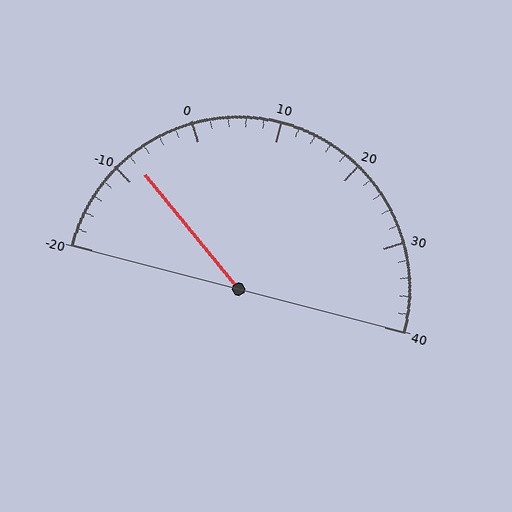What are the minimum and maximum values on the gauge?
The gauge ranges from -20 to 40.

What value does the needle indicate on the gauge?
The needle indicates approximately -8.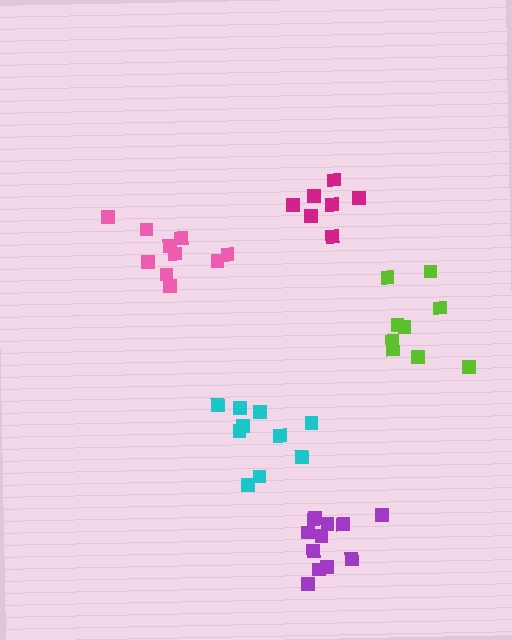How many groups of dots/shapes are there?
There are 5 groups.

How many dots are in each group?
Group 1: 10 dots, Group 2: 10 dots, Group 3: 7 dots, Group 4: 12 dots, Group 5: 10 dots (49 total).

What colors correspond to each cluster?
The clusters are colored: lime, pink, magenta, purple, cyan.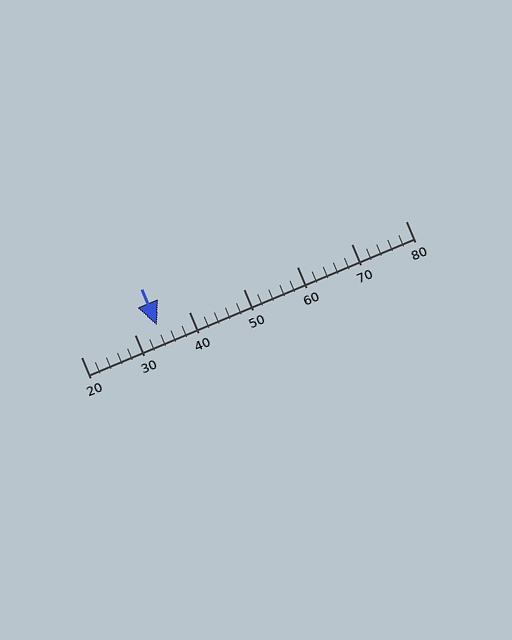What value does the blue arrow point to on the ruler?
The blue arrow points to approximately 34.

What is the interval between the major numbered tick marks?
The major tick marks are spaced 10 units apart.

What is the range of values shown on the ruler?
The ruler shows values from 20 to 80.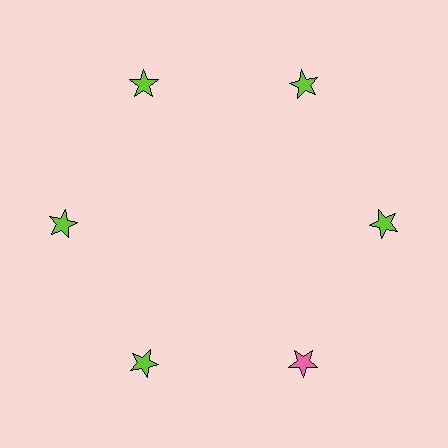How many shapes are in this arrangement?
There are 6 shapes arranged in a ring pattern.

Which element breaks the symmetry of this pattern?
The pink star at roughly the 5 o'clock position breaks the symmetry. All other shapes are lime stars.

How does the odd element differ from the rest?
It has a different color: pink instead of lime.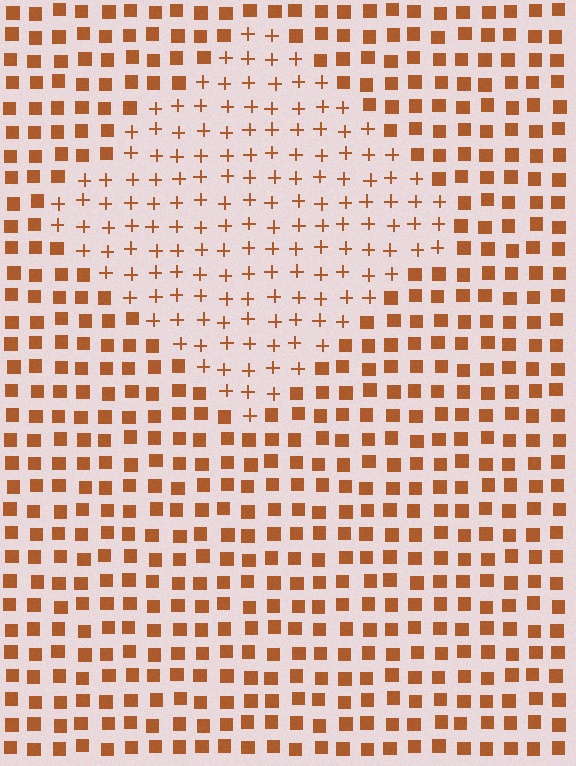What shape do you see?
I see a diamond.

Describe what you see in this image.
The image is filled with small brown elements arranged in a uniform grid. A diamond-shaped region contains plus signs, while the surrounding area contains squares. The boundary is defined purely by the change in element shape.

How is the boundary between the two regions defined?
The boundary is defined by a change in element shape: plus signs inside vs. squares outside. All elements share the same color and spacing.